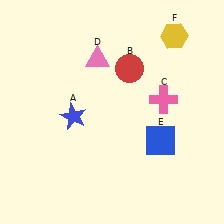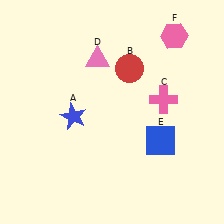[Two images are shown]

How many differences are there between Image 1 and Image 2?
There is 1 difference between the two images.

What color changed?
The hexagon (F) changed from yellow in Image 1 to pink in Image 2.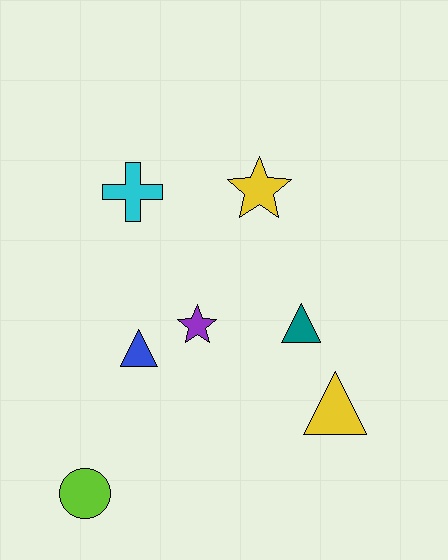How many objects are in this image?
There are 7 objects.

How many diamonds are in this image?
There are no diamonds.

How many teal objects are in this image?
There is 1 teal object.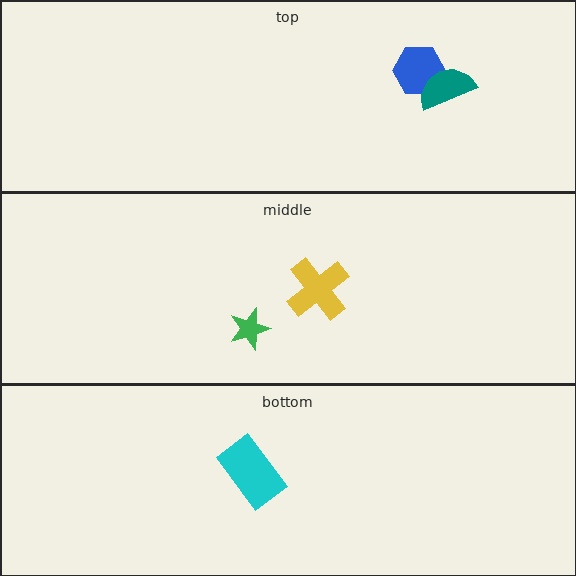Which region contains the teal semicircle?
The top region.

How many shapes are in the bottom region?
1.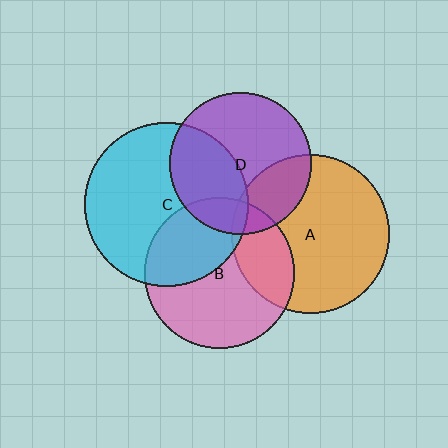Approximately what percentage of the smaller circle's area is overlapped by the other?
Approximately 25%.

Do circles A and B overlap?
Yes.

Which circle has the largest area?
Circle C (cyan).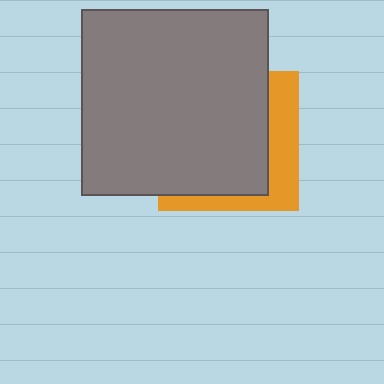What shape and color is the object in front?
The object in front is a gray square.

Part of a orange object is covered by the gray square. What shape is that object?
It is a square.